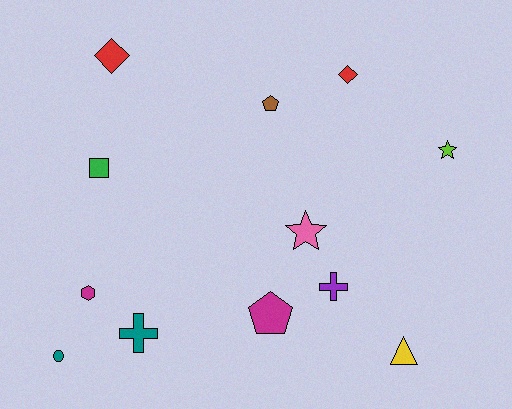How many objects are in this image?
There are 12 objects.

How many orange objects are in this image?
There are no orange objects.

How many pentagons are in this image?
There are 2 pentagons.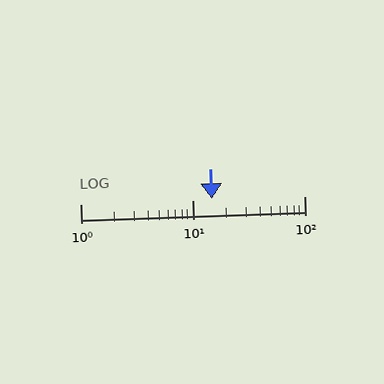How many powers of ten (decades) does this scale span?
The scale spans 2 decades, from 1 to 100.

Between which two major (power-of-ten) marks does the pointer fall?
The pointer is between 10 and 100.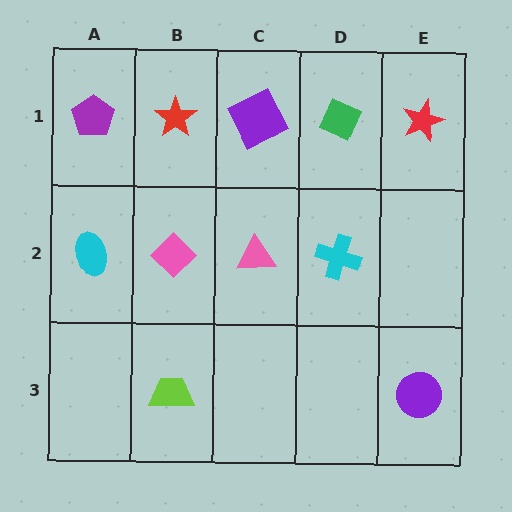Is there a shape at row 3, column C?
No, that cell is empty.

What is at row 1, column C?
A purple square.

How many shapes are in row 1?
5 shapes.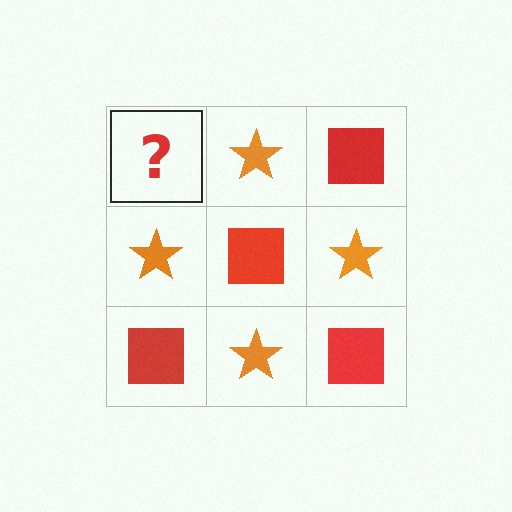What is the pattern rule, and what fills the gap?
The rule is that it alternates red square and orange star in a checkerboard pattern. The gap should be filled with a red square.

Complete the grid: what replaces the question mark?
The question mark should be replaced with a red square.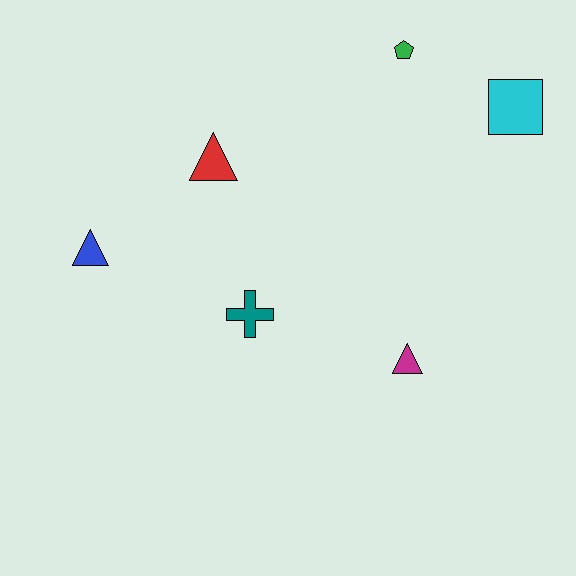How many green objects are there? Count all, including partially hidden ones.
There is 1 green object.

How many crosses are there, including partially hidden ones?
There is 1 cross.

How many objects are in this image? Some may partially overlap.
There are 6 objects.